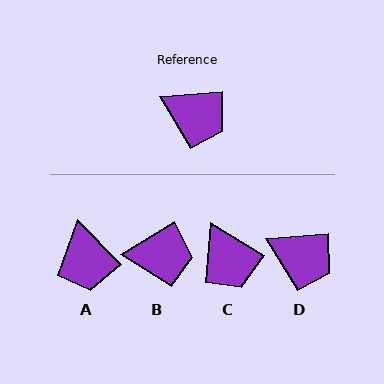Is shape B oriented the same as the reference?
No, it is off by about 26 degrees.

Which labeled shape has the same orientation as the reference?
D.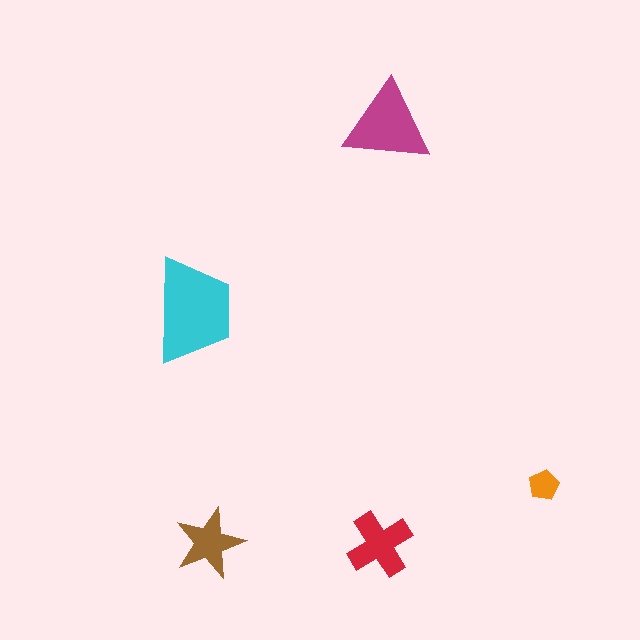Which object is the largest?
The cyan trapezoid.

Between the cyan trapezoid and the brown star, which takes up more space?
The cyan trapezoid.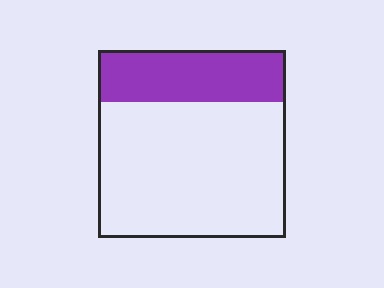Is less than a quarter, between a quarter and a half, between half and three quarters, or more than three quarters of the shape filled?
Between a quarter and a half.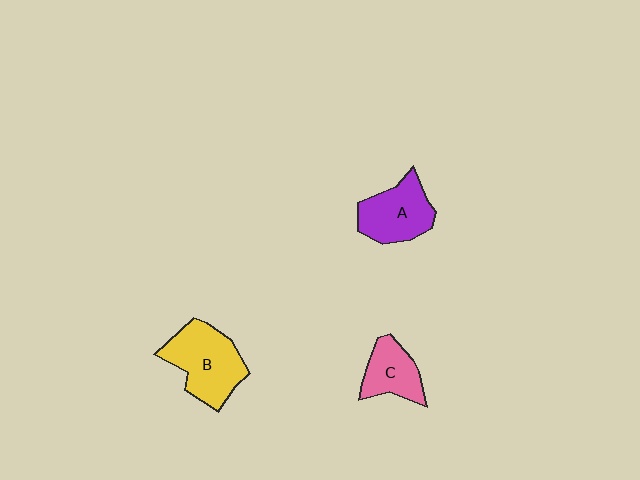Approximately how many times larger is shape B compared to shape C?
Approximately 1.6 times.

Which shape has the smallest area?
Shape C (pink).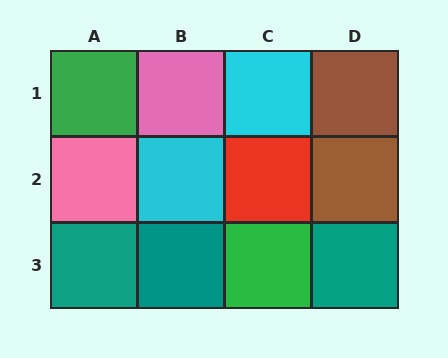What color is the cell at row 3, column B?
Teal.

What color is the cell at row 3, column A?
Teal.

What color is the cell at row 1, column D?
Brown.